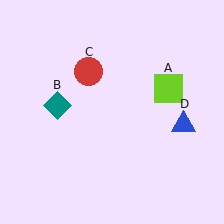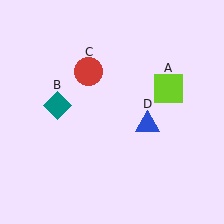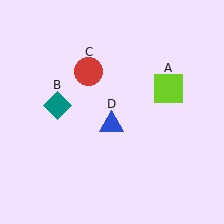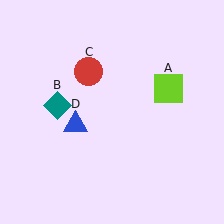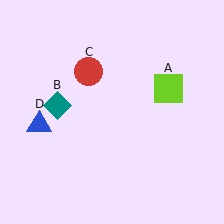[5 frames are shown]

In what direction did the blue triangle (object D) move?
The blue triangle (object D) moved left.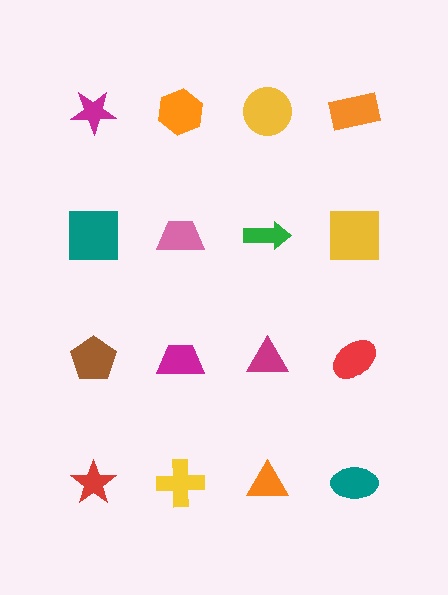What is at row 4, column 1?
A red star.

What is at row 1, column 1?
A magenta star.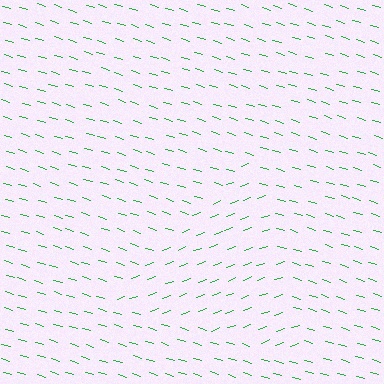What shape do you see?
I see a triangle.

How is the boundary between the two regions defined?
The boundary is defined purely by a change in line orientation (approximately 38 degrees difference). All lines are the same color and thickness.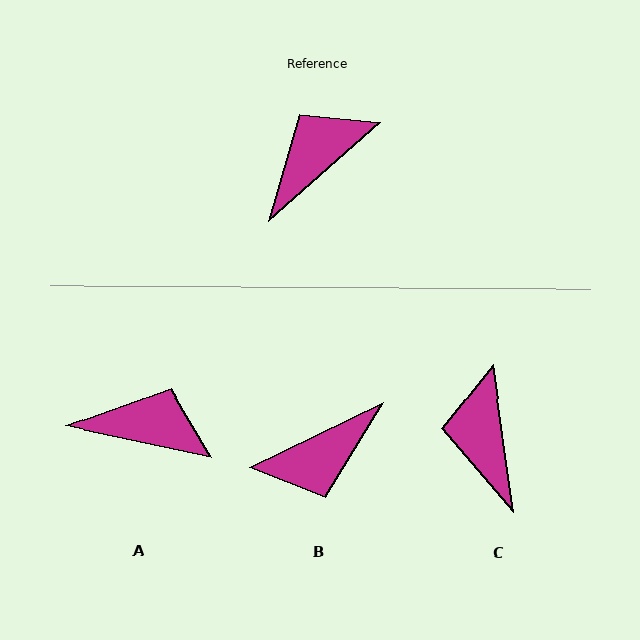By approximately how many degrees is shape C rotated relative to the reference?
Approximately 57 degrees counter-clockwise.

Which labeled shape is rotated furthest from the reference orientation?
B, about 165 degrees away.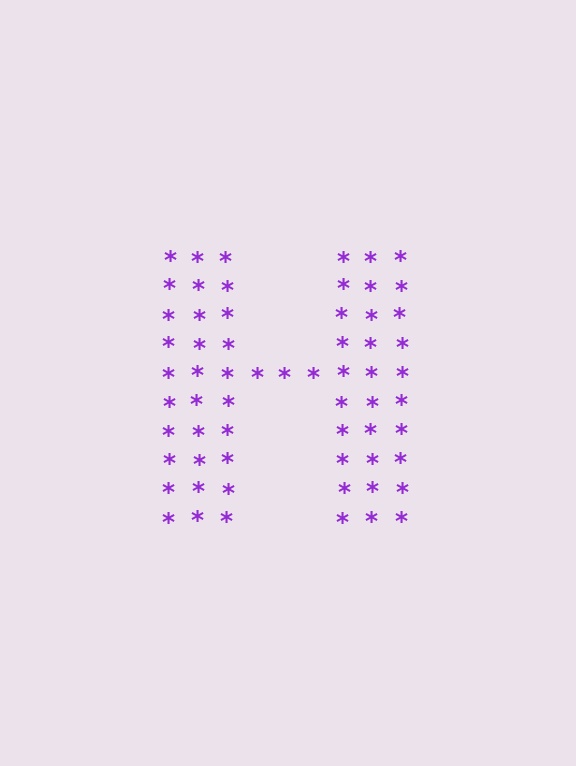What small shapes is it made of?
It is made of small asterisks.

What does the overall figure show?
The overall figure shows the letter H.